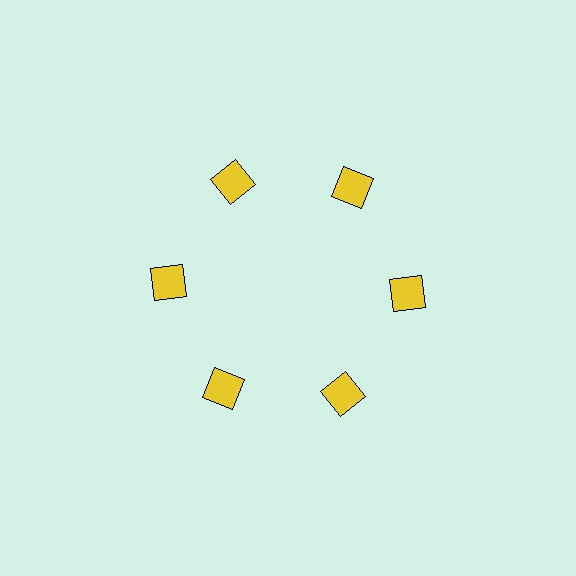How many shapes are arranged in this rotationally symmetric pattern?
There are 6 shapes, arranged in 6 groups of 1.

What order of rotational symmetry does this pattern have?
This pattern has 6-fold rotational symmetry.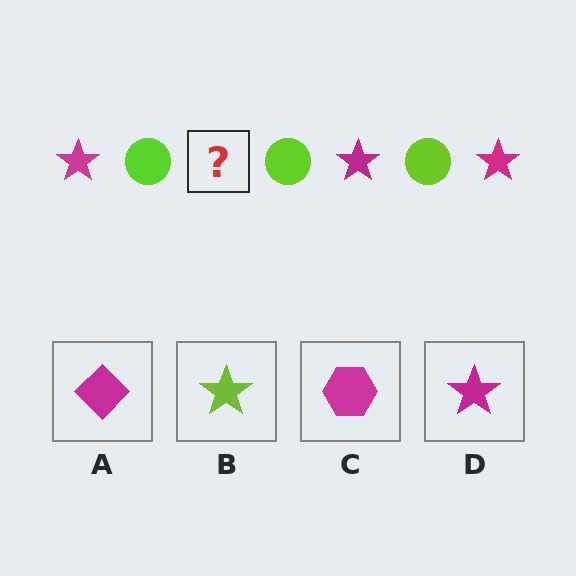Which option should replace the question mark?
Option D.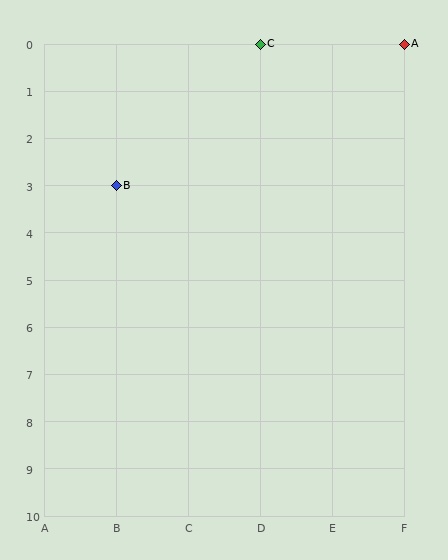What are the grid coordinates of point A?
Point A is at grid coordinates (F, 0).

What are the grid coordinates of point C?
Point C is at grid coordinates (D, 0).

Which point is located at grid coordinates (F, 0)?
Point A is at (F, 0).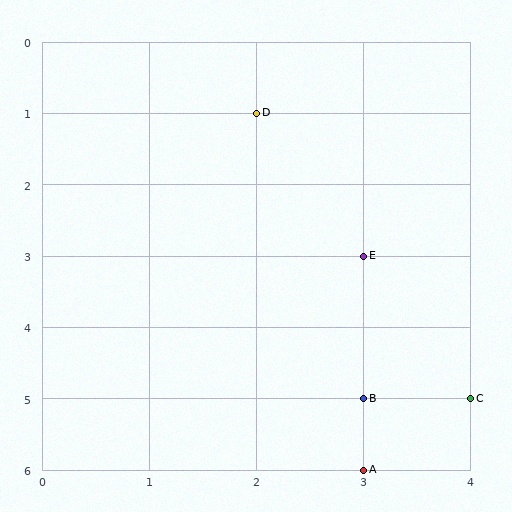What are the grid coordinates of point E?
Point E is at grid coordinates (3, 3).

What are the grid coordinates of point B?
Point B is at grid coordinates (3, 5).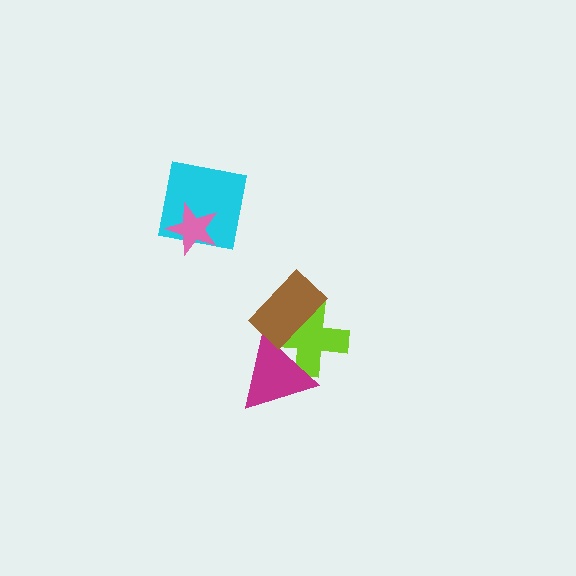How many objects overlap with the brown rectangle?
2 objects overlap with the brown rectangle.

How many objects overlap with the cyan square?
1 object overlaps with the cyan square.